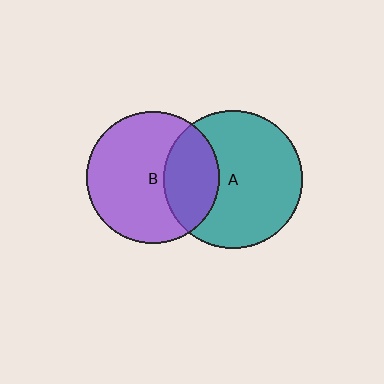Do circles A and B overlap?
Yes.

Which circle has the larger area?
Circle A (teal).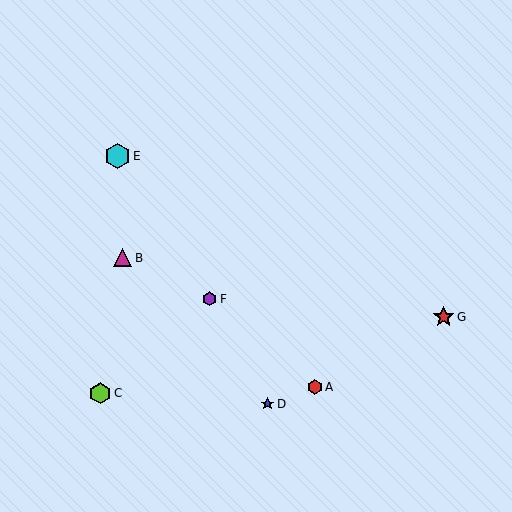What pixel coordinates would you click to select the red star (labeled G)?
Click at (444, 317) to select the red star G.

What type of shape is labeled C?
Shape C is a lime hexagon.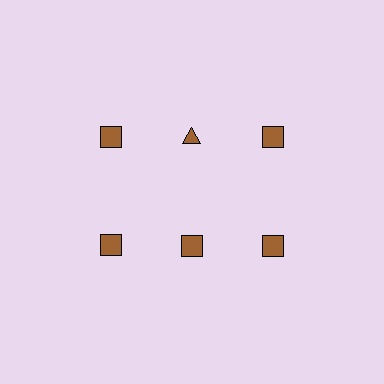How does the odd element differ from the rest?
It has a different shape: triangle instead of square.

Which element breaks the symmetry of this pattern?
The brown triangle in the top row, second from left column breaks the symmetry. All other shapes are brown squares.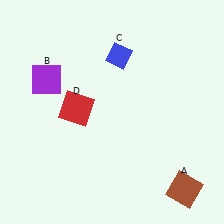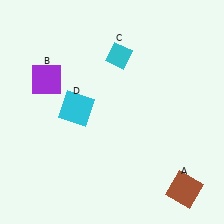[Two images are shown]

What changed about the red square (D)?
In Image 1, D is red. In Image 2, it changed to cyan.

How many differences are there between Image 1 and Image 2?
There are 2 differences between the two images.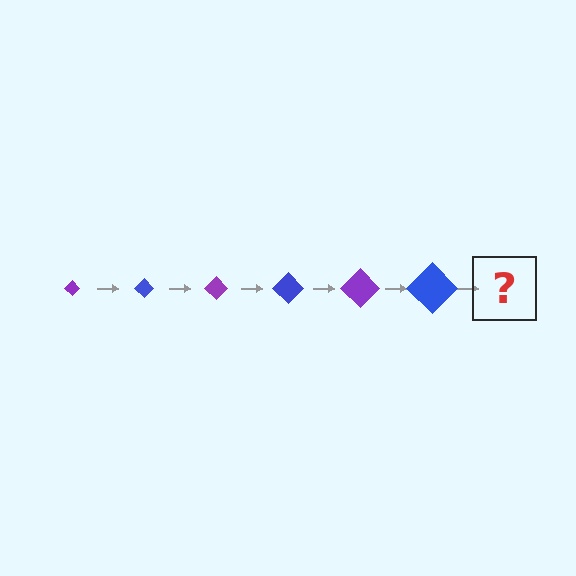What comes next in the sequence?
The next element should be a purple diamond, larger than the previous one.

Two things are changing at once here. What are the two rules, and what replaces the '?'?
The two rules are that the diamond grows larger each step and the color cycles through purple and blue. The '?' should be a purple diamond, larger than the previous one.